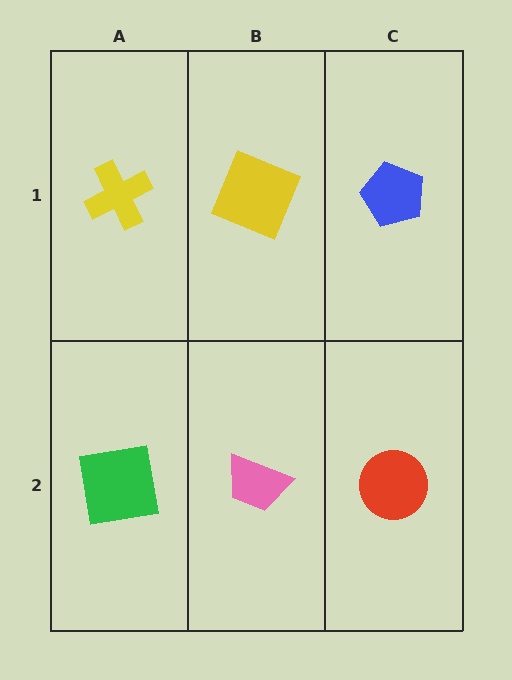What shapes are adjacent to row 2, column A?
A yellow cross (row 1, column A), a pink trapezoid (row 2, column B).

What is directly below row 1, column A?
A green square.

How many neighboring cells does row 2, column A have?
2.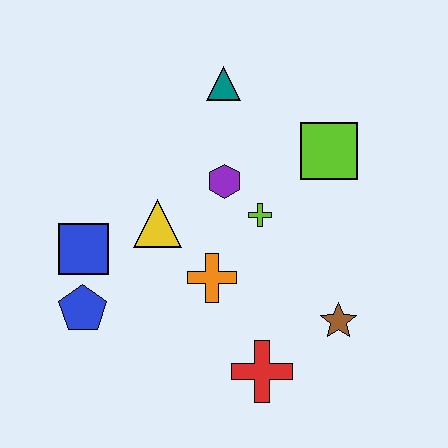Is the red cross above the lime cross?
No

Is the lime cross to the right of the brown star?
No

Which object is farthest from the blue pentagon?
The lime square is farthest from the blue pentagon.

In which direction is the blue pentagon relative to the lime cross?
The blue pentagon is to the left of the lime cross.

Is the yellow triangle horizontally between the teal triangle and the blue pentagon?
Yes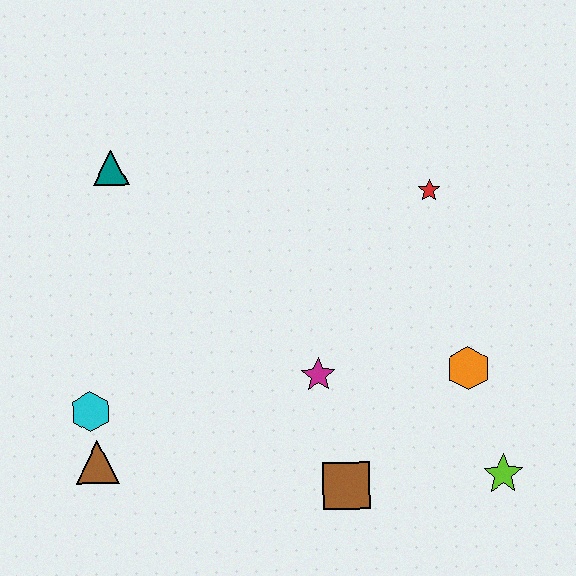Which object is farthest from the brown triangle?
The red star is farthest from the brown triangle.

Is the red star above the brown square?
Yes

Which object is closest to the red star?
The orange hexagon is closest to the red star.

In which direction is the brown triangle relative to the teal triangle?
The brown triangle is below the teal triangle.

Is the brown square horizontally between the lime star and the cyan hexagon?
Yes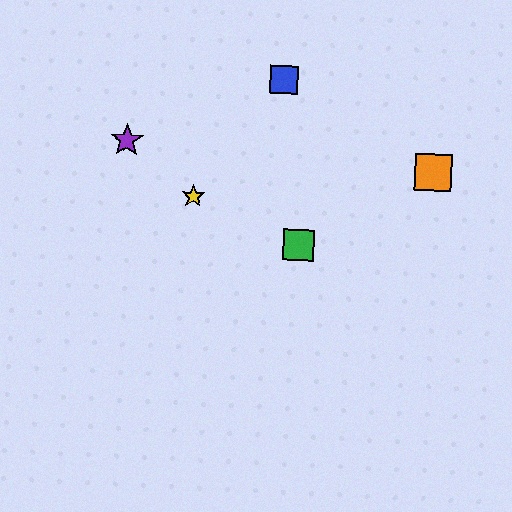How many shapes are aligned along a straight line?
3 shapes (the red star, the green square, the orange square) are aligned along a straight line.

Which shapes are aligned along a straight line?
The red star, the green square, the orange square are aligned along a straight line.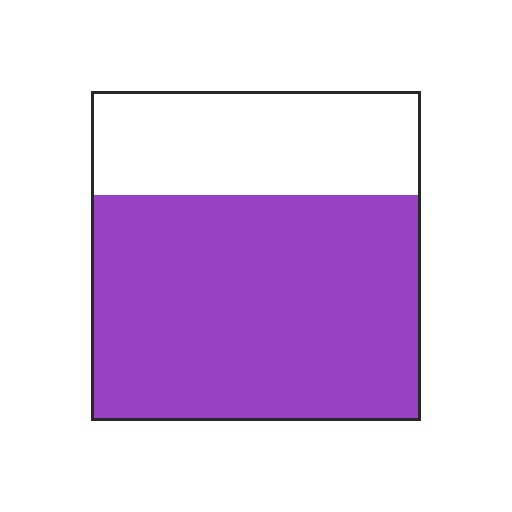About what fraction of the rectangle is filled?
About two thirds (2/3).